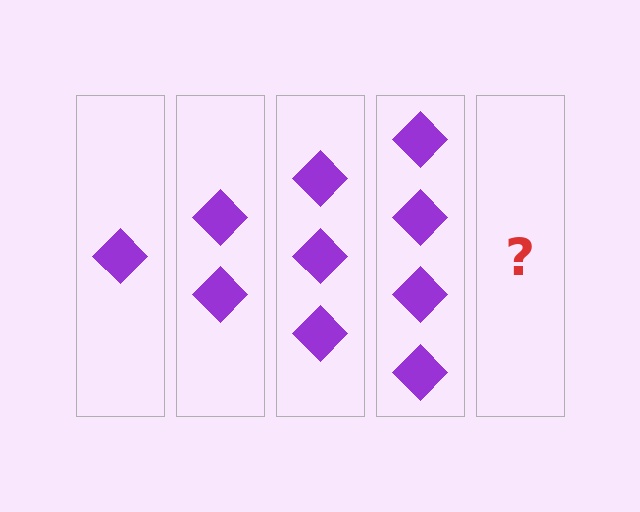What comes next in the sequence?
The next element should be 5 diamonds.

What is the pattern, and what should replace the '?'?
The pattern is that each step adds one more diamond. The '?' should be 5 diamonds.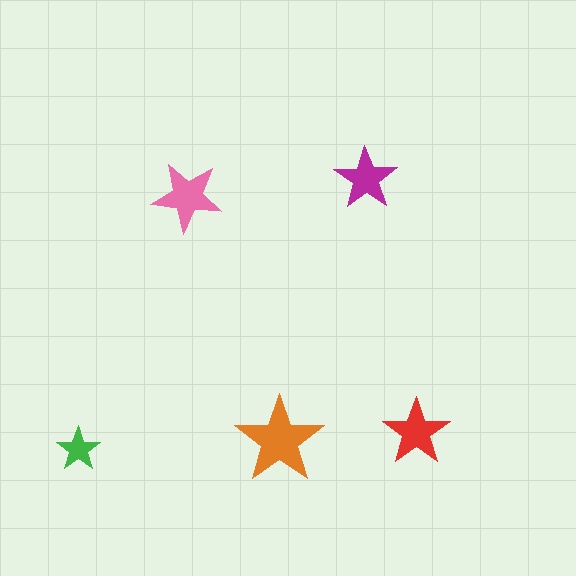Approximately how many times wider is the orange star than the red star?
About 1.5 times wider.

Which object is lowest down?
The green star is bottommost.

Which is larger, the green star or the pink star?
The pink one.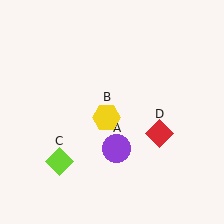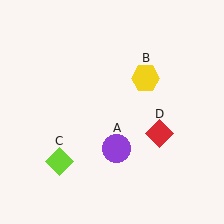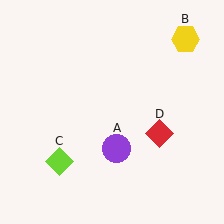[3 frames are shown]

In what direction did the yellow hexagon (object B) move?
The yellow hexagon (object B) moved up and to the right.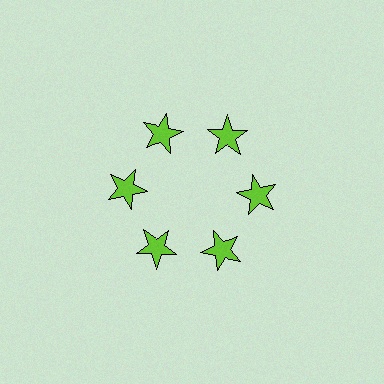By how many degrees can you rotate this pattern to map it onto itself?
The pattern maps onto itself every 60 degrees of rotation.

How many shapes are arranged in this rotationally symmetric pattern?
There are 6 shapes, arranged in 6 groups of 1.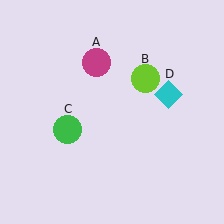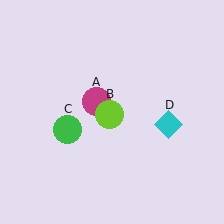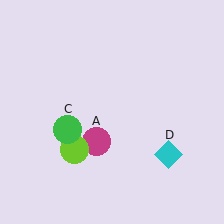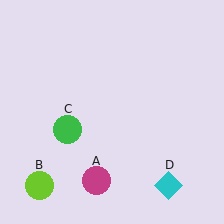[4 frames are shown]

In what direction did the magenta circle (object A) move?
The magenta circle (object A) moved down.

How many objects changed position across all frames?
3 objects changed position: magenta circle (object A), lime circle (object B), cyan diamond (object D).